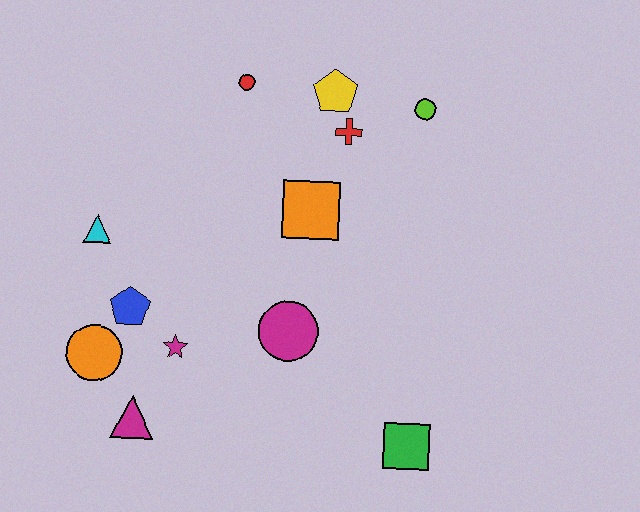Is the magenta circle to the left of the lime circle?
Yes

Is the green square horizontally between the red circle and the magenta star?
No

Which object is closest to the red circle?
The yellow pentagon is closest to the red circle.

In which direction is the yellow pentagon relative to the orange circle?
The yellow pentagon is above the orange circle.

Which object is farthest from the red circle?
The green square is farthest from the red circle.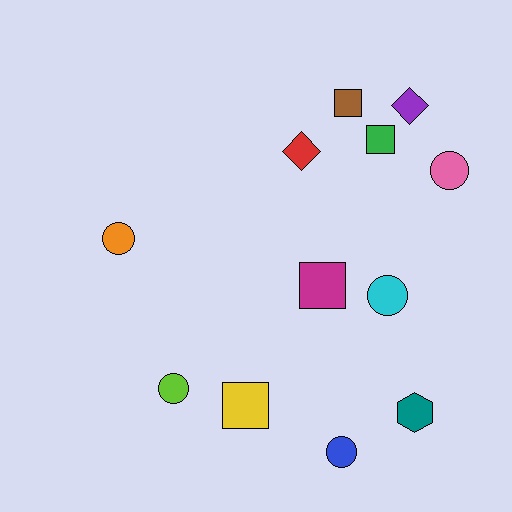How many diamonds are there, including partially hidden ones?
There are 2 diamonds.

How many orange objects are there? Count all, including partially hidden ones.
There is 1 orange object.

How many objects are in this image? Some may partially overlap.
There are 12 objects.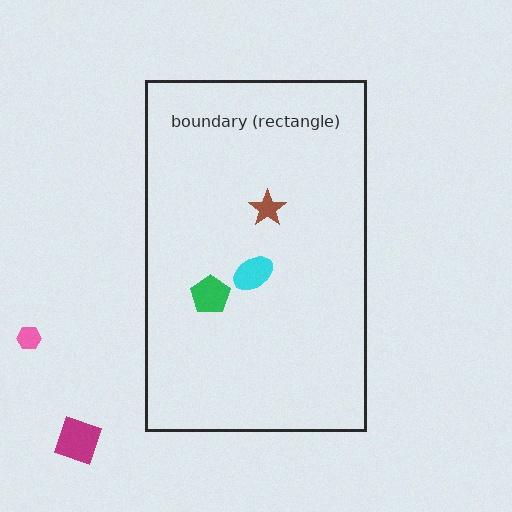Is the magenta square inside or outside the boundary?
Outside.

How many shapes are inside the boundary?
3 inside, 2 outside.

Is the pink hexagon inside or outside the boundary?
Outside.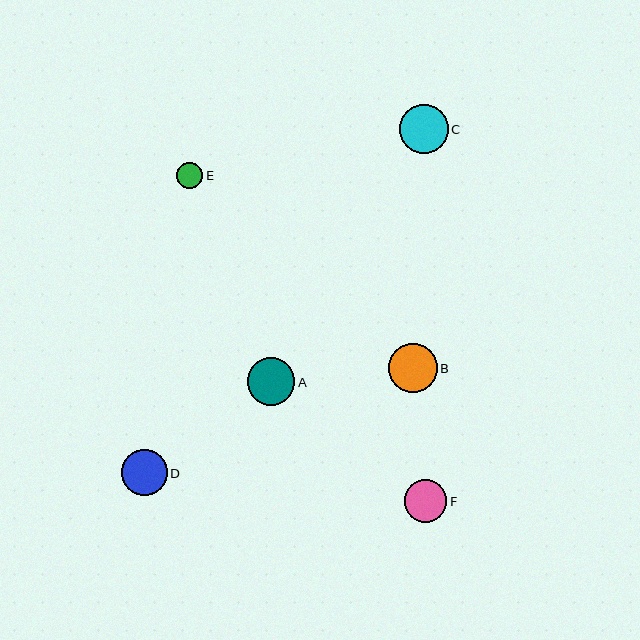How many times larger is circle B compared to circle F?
Circle B is approximately 1.2 times the size of circle F.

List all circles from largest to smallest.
From largest to smallest: B, C, A, D, F, E.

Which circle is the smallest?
Circle E is the smallest with a size of approximately 26 pixels.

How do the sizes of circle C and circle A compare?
Circle C and circle A are approximately the same size.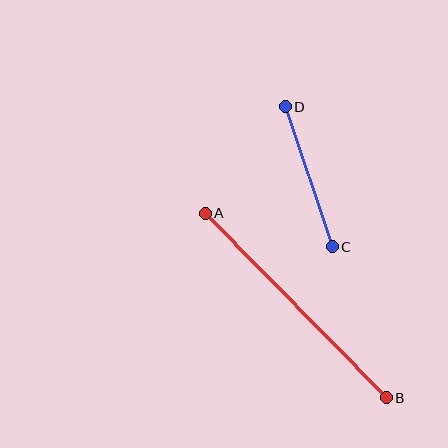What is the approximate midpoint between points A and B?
The midpoint is at approximately (296, 306) pixels.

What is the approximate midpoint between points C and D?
The midpoint is at approximately (309, 177) pixels.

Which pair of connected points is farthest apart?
Points A and B are farthest apart.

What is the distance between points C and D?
The distance is approximately 148 pixels.